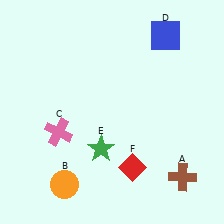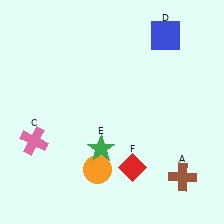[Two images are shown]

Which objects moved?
The objects that moved are: the orange circle (B), the pink cross (C).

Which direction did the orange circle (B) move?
The orange circle (B) moved right.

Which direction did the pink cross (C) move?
The pink cross (C) moved left.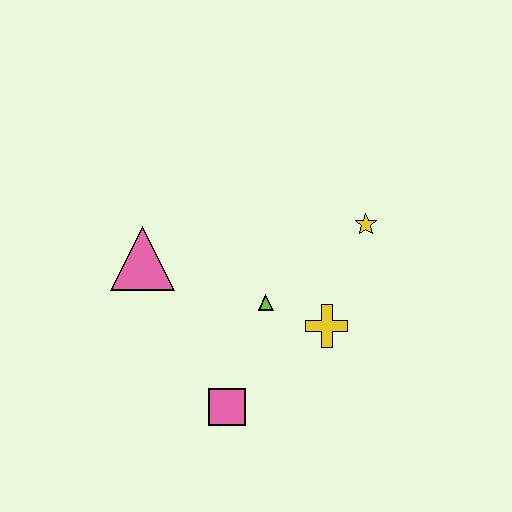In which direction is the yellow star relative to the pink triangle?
The yellow star is to the right of the pink triangle.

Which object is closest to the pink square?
The lime triangle is closest to the pink square.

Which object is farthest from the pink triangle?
The yellow star is farthest from the pink triangle.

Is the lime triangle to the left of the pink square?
No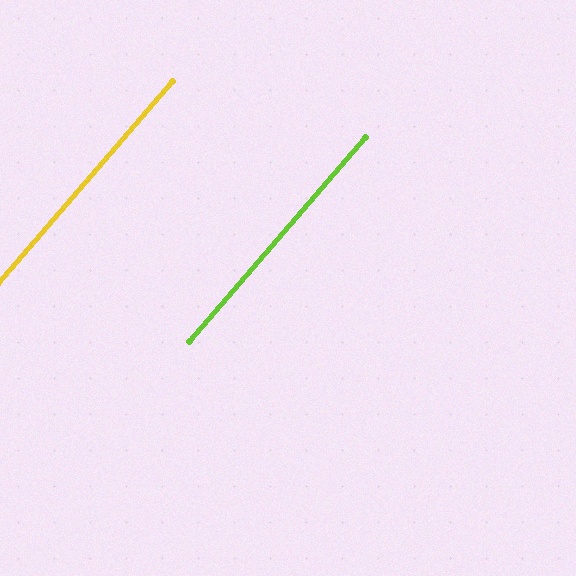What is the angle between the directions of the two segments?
Approximately 0 degrees.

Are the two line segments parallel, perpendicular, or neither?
Parallel — their directions differ by only 0.1°.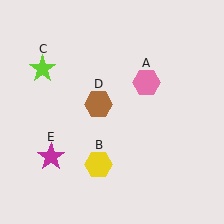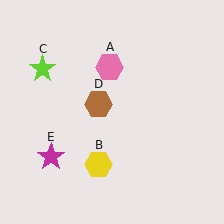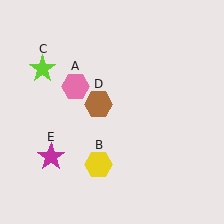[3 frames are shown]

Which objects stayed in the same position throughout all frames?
Yellow hexagon (object B) and lime star (object C) and brown hexagon (object D) and magenta star (object E) remained stationary.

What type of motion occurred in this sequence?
The pink hexagon (object A) rotated counterclockwise around the center of the scene.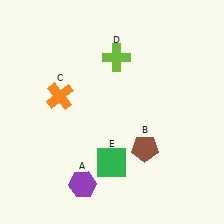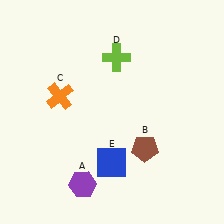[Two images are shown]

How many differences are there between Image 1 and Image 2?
There is 1 difference between the two images.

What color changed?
The square (E) changed from green in Image 1 to blue in Image 2.